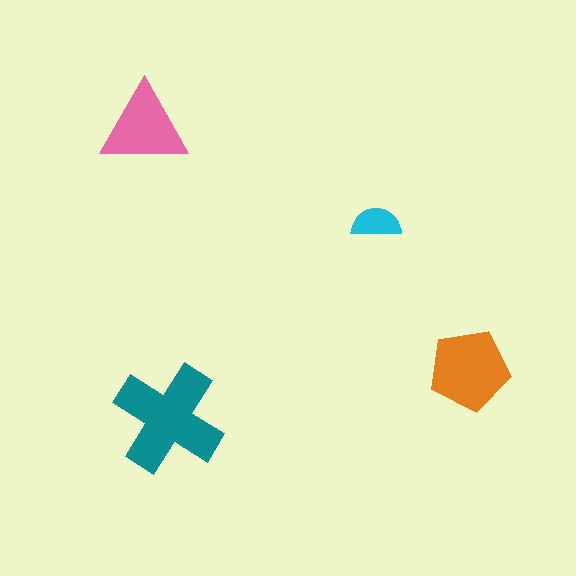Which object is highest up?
The pink triangle is topmost.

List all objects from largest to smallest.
The teal cross, the orange pentagon, the pink triangle, the cyan semicircle.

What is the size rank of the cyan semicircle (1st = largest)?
4th.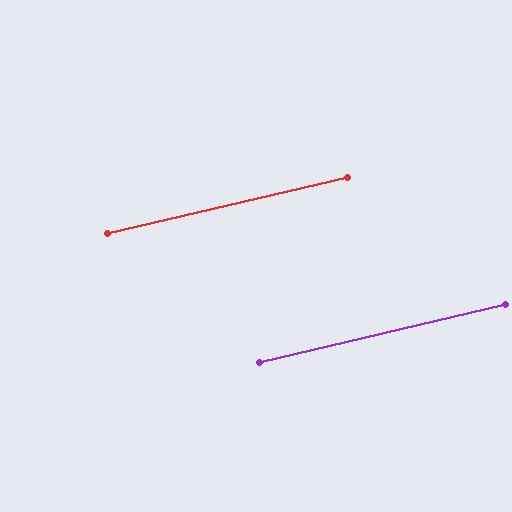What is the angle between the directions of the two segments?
Approximately 0 degrees.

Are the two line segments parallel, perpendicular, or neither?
Parallel — their directions differ by only 0.1°.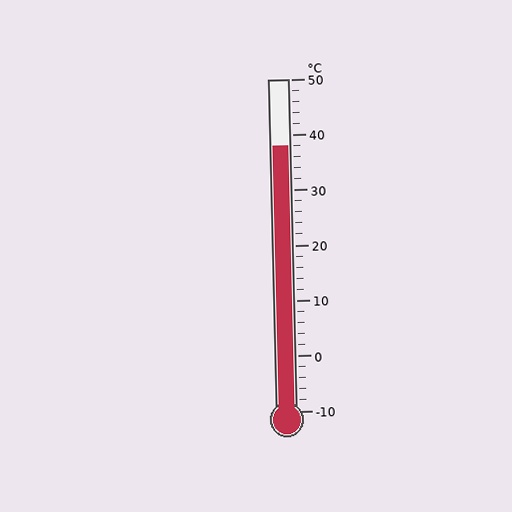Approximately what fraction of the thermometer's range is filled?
The thermometer is filled to approximately 80% of its range.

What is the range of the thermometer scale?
The thermometer scale ranges from -10°C to 50°C.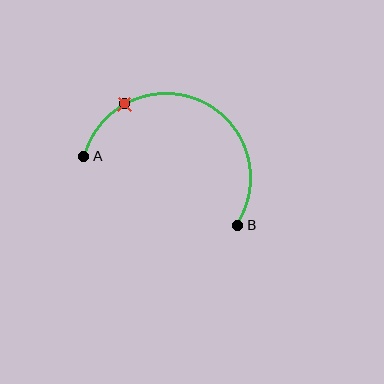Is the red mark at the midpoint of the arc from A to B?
No. The red mark lies on the arc but is closer to endpoint A. The arc midpoint would be at the point on the curve equidistant along the arc from both A and B.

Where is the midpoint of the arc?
The arc midpoint is the point on the curve farthest from the straight line joining A and B. It sits above that line.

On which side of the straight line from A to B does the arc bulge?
The arc bulges above the straight line connecting A and B.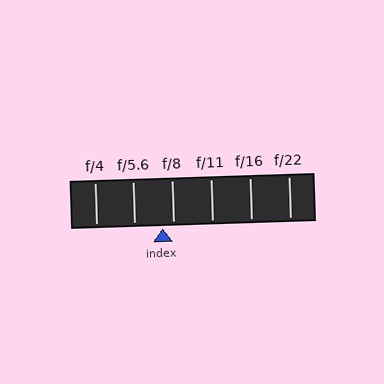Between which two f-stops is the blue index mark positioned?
The index mark is between f/5.6 and f/8.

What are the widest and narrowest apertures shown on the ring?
The widest aperture shown is f/4 and the narrowest is f/22.